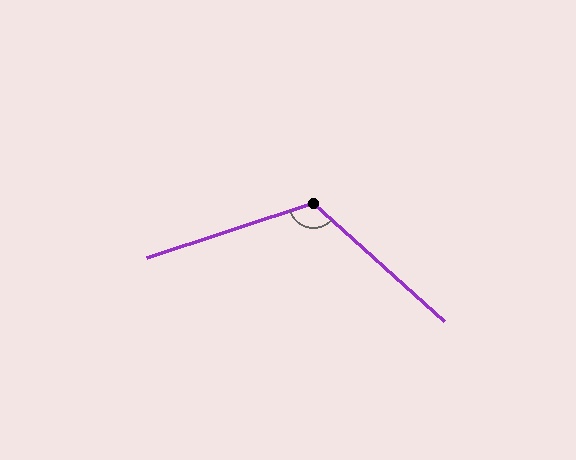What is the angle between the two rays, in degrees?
Approximately 119 degrees.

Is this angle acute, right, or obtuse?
It is obtuse.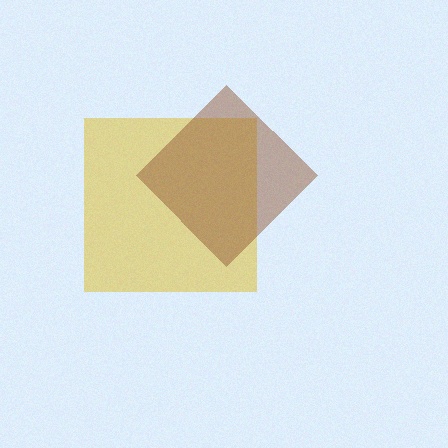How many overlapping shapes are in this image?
There are 2 overlapping shapes in the image.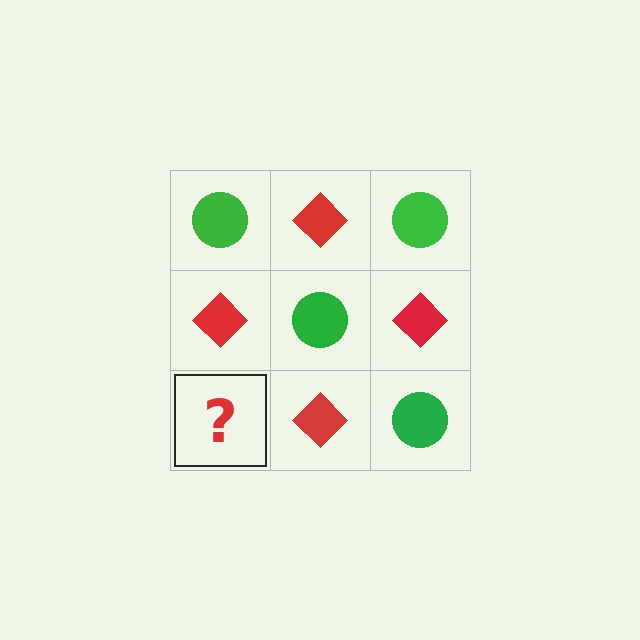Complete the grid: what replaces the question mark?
The question mark should be replaced with a green circle.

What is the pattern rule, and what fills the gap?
The rule is that it alternates green circle and red diamond in a checkerboard pattern. The gap should be filled with a green circle.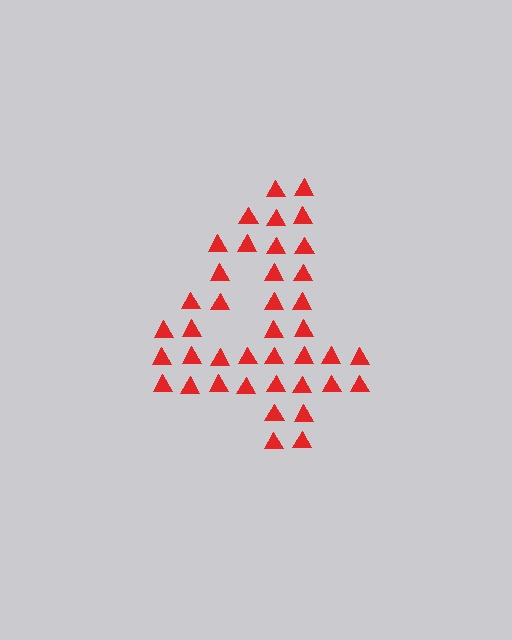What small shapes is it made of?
It is made of small triangles.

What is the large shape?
The large shape is the digit 4.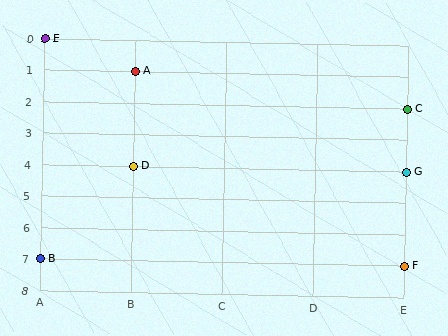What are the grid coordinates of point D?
Point D is at grid coordinates (B, 4).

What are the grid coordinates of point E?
Point E is at grid coordinates (A, 0).